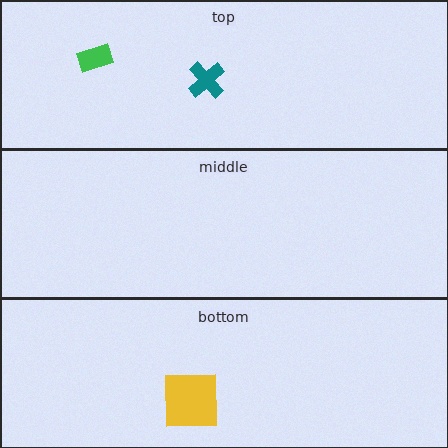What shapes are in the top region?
The green rectangle, the teal cross.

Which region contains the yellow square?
The bottom region.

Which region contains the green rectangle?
The top region.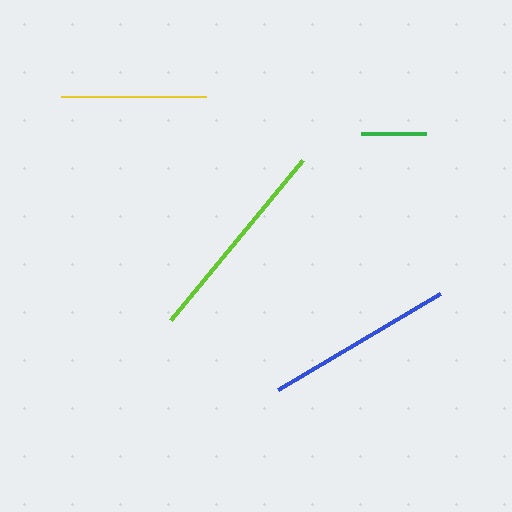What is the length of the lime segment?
The lime segment is approximately 207 pixels long.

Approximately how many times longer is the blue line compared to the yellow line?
The blue line is approximately 1.3 times the length of the yellow line.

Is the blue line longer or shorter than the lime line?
The lime line is longer than the blue line.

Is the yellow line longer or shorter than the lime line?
The lime line is longer than the yellow line.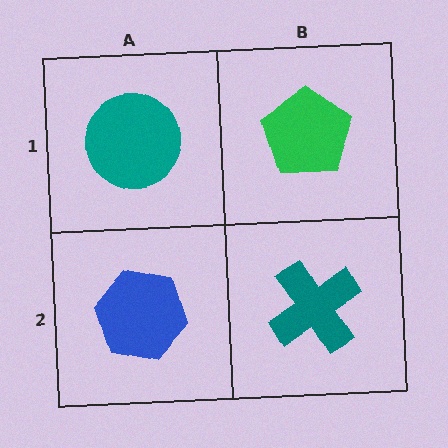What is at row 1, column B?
A green pentagon.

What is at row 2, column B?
A teal cross.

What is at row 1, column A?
A teal circle.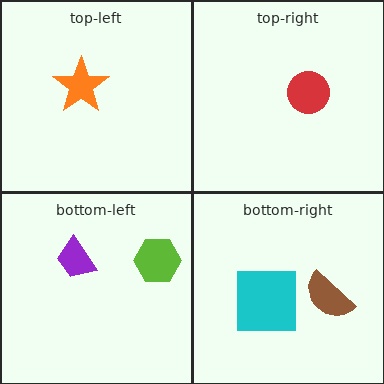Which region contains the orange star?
The top-left region.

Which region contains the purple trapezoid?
The bottom-left region.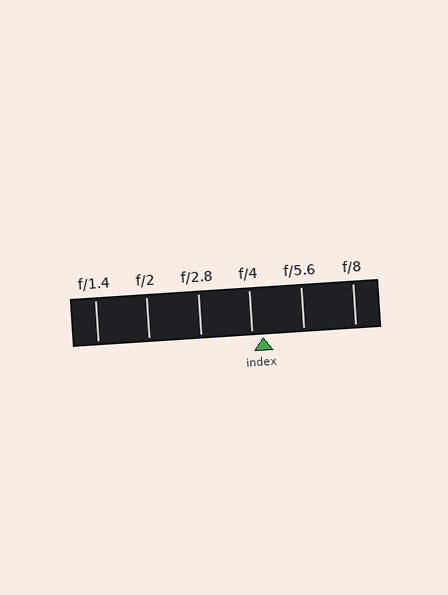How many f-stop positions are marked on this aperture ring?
There are 6 f-stop positions marked.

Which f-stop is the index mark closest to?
The index mark is closest to f/4.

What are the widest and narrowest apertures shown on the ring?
The widest aperture shown is f/1.4 and the narrowest is f/8.